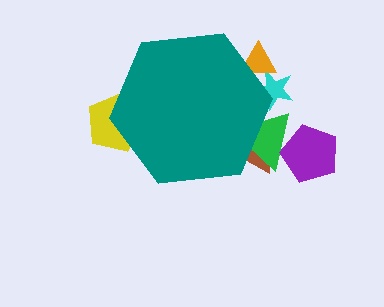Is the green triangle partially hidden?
Yes, the green triangle is partially hidden behind the teal hexagon.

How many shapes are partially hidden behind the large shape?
5 shapes are partially hidden.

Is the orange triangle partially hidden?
Yes, the orange triangle is partially hidden behind the teal hexagon.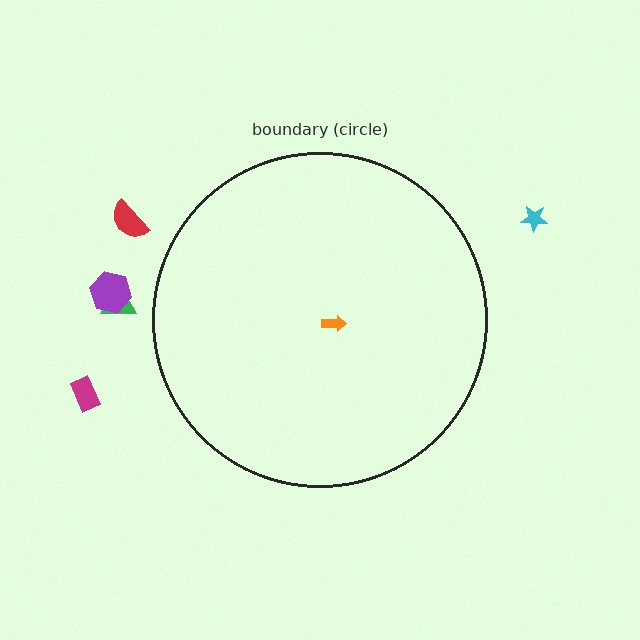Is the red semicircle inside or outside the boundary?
Outside.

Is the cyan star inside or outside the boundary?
Outside.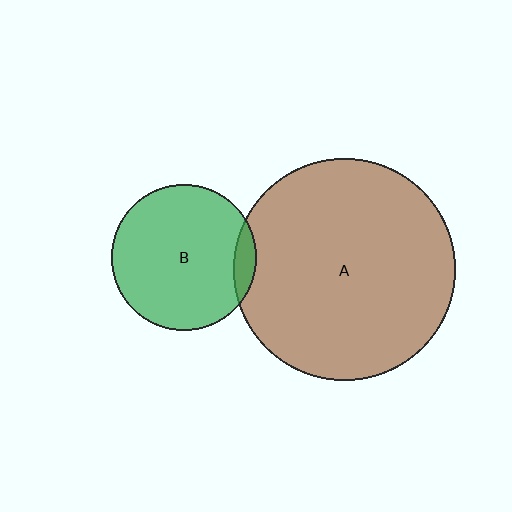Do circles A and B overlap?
Yes.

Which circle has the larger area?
Circle A (brown).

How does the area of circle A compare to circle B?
Approximately 2.3 times.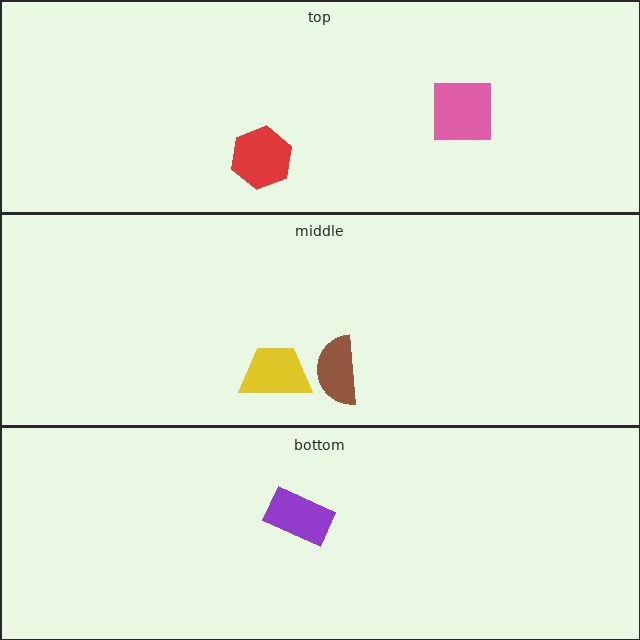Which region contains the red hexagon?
The top region.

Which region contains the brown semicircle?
The middle region.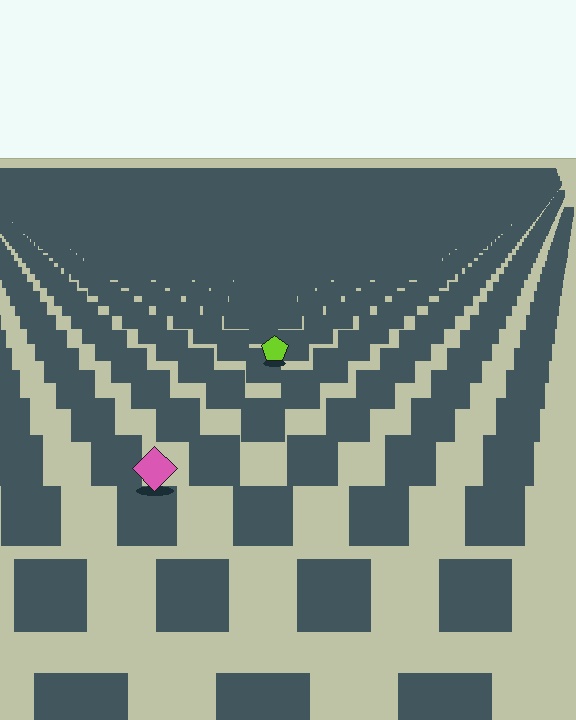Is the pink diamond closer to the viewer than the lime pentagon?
Yes. The pink diamond is closer — you can tell from the texture gradient: the ground texture is coarser near it.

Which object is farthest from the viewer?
The lime pentagon is farthest from the viewer. It appears smaller and the ground texture around it is denser.